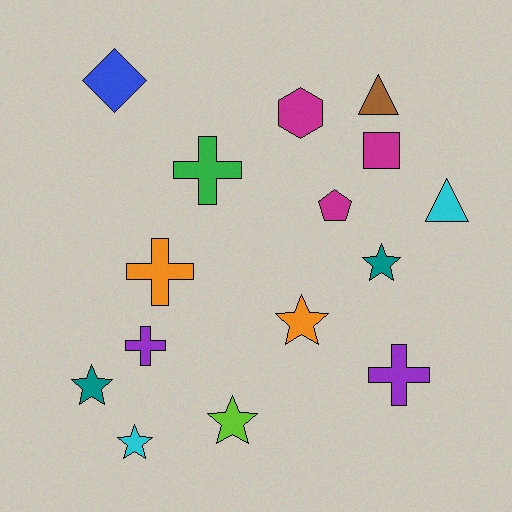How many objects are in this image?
There are 15 objects.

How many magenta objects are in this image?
There are 3 magenta objects.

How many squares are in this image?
There is 1 square.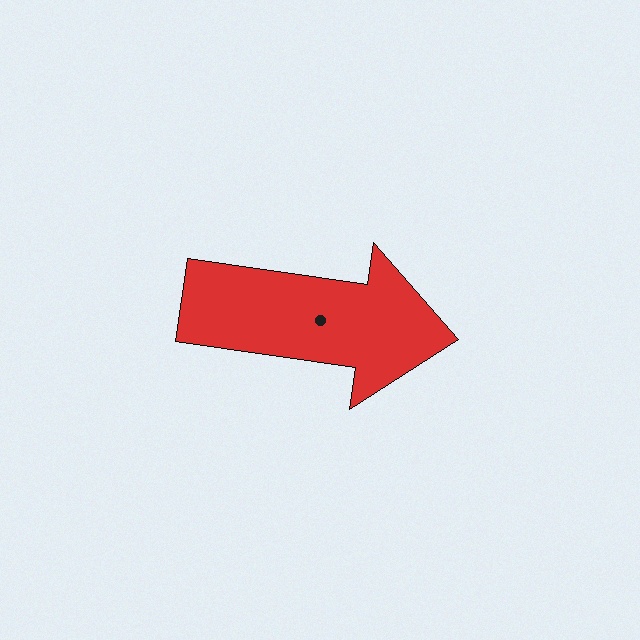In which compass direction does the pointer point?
East.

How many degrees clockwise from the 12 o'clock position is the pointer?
Approximately 98 degrees.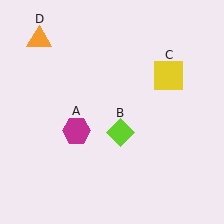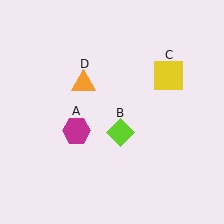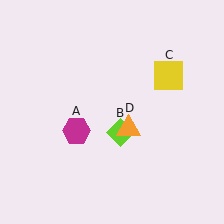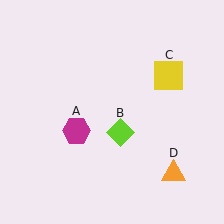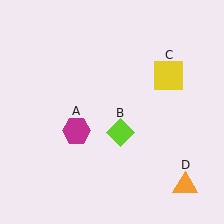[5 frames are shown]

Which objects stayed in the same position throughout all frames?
Magenta hexagon (object A) and lime diamond (object B) and yellow square (object C) remained stationary.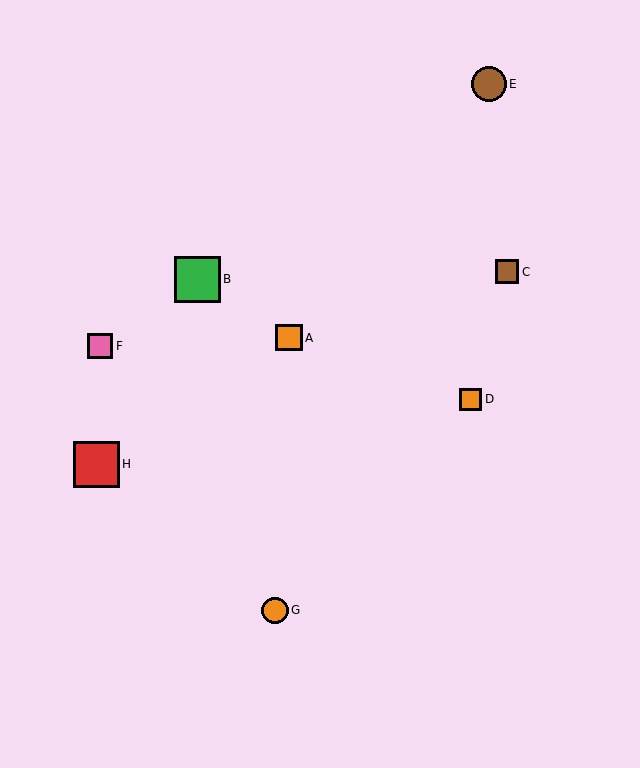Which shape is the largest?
The red square (labeled H) is the largest.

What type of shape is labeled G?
Shape G is an orange circle.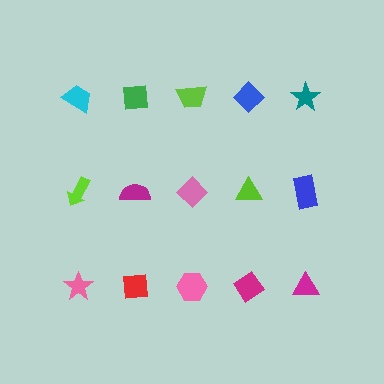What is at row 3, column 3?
A pink hexagon.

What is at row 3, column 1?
A pink star.